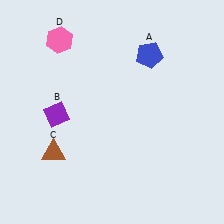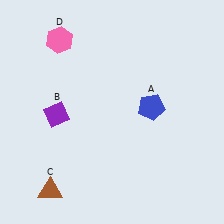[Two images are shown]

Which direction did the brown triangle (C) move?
The brown triangle (C) moved down.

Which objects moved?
The objects that moved are: the blue pentagon (A), the brown triangle (C).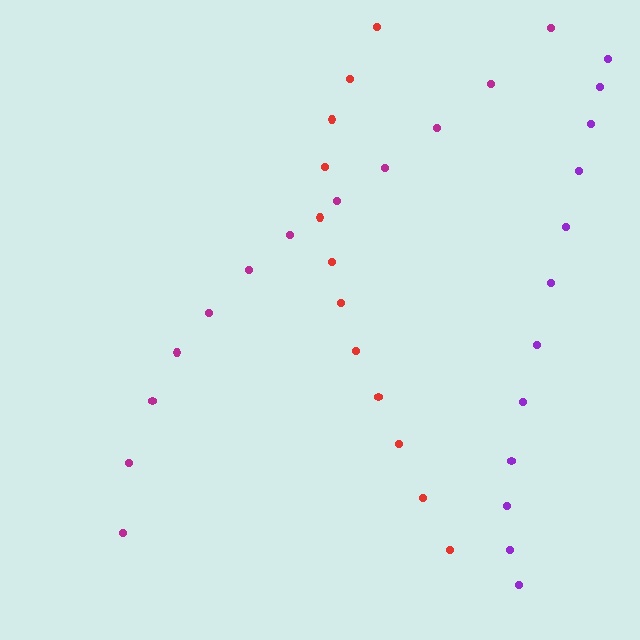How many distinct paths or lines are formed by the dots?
There are 3 distinct paths.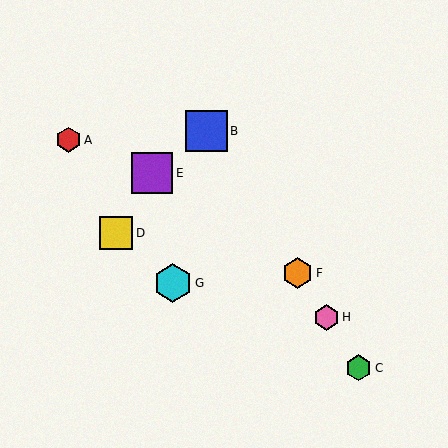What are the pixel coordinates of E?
Object E is at (152, 173).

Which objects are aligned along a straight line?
Objects B, C, F, H are aligned along a straight line.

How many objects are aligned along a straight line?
4 objects (B, C, F, H) are aligned along a straight line.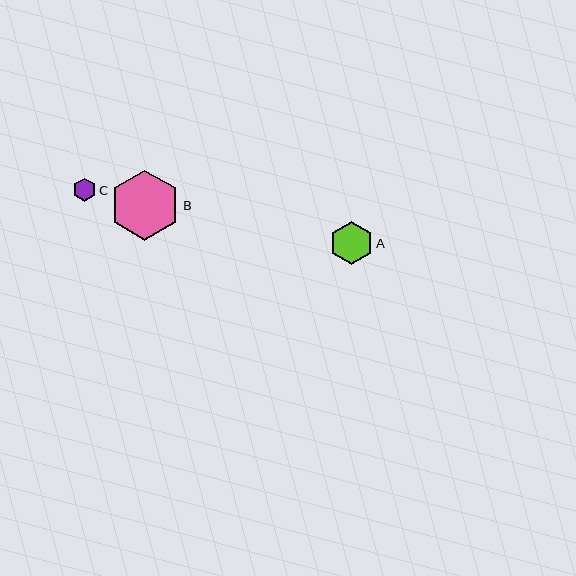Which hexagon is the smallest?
Hexagon C is the smallest with a size of approximately 23 pixels.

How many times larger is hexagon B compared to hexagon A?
Hexagon B is approximately 1.6 times the size of hexagon A.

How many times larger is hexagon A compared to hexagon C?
Hexagon A is approximately 1.9 times the size of hexagon C.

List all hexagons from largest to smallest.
From largest to smallest: B, A, C.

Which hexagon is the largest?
Hexagon B is the largest with a size of approximately 70 pixels.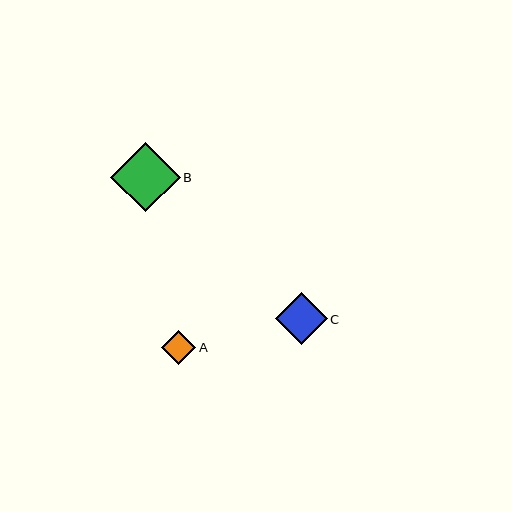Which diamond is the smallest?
Diamond A is the smallest with a size of approximately 35 pixels.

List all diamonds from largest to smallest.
From largest to smallest: B, C, A.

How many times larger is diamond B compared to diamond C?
Diamond B is approximately 1.3 times the size of diamond C.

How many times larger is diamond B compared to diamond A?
Diamond B is approximately 2.0 times the size of diamond A.